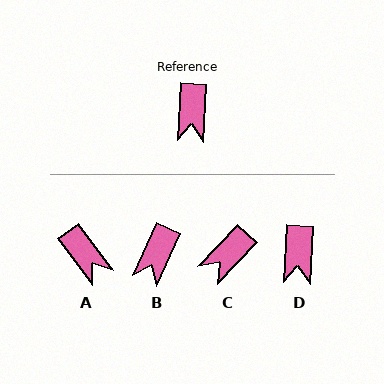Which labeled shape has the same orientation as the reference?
D.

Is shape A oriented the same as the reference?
No, it is off by about 39 degrees.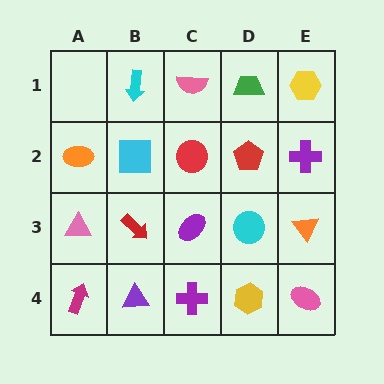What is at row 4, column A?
A magenta arrow.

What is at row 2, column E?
A purple cross.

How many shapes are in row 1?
4 shapes.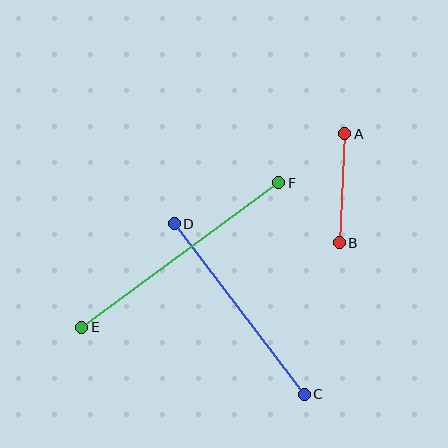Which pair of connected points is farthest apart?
Points E and F are farthest apart.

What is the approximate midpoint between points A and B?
The midpoint is at approximately (342, 188) pixels.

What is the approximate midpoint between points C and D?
The midpoint is at approximately (239, 309) pixels.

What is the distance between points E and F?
The distance is approximately 244 pixels.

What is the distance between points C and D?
The distance is approximately 215 pixels.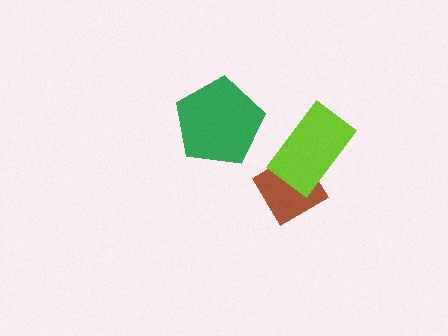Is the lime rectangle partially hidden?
No, no other shape covers it.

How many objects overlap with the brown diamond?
1 object overlaps with the brown diamond.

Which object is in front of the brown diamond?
The lime rectangle is in front of the brown diamond.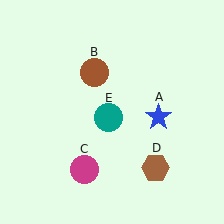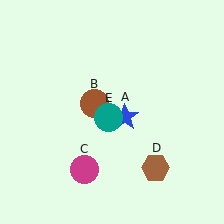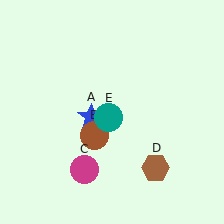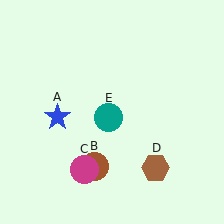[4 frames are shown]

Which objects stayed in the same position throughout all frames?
Magenta circle (object C) and brown hexagon (object D) and teal circle (object E) remained stationary.